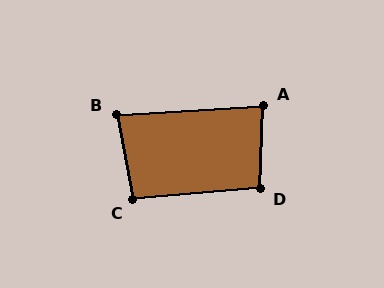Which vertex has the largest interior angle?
D, at approximately 97 degrees.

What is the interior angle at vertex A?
Approximately 84 degrees (acute).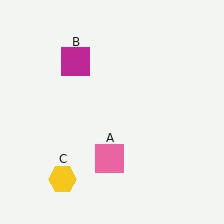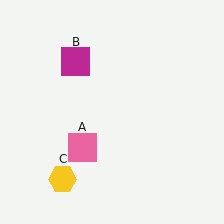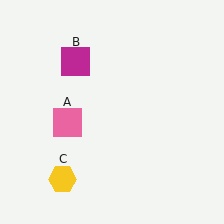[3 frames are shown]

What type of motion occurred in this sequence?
The pink square (object A) rotated clockwise around the center of the scene.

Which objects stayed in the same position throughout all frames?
Magenta square (object B) and yellow hexagon (object C) remained stationary.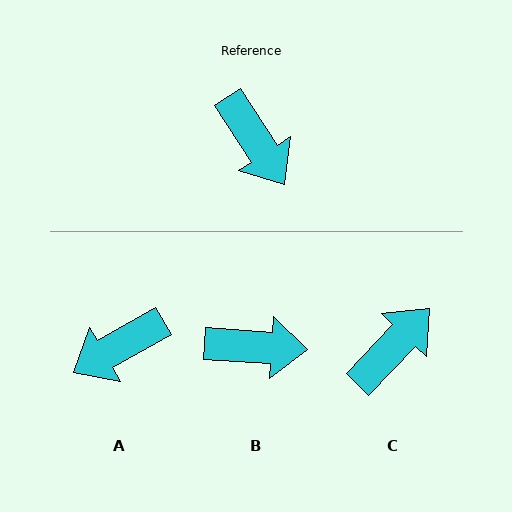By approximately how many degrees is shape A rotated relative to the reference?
Approximately 93 degrees clockwise.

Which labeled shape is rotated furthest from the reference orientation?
C, about 104 degrees away.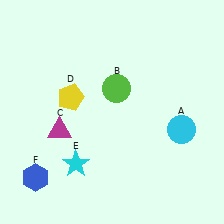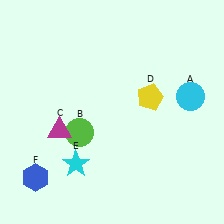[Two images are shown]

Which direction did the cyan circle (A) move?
The cyan circle (A) moved up.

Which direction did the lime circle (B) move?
The lime circle (B) moved down.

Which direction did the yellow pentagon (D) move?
The yellow pentagon (D) moved right.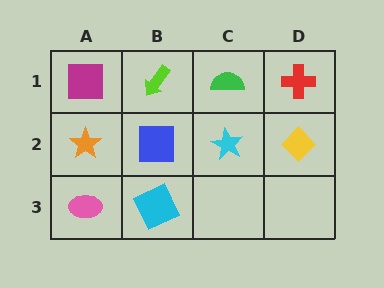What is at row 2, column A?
An orange star.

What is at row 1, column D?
A red cross.